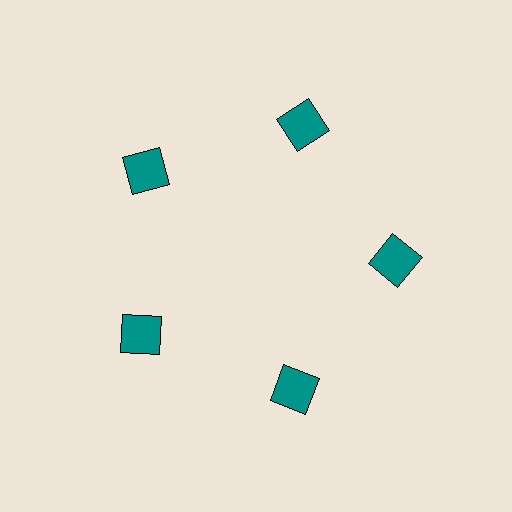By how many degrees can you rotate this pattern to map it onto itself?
The pattern maps onto itself every 72 degrees of rotation.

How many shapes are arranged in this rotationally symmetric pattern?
There are 5 shapes, arranged in 5 groups of 1.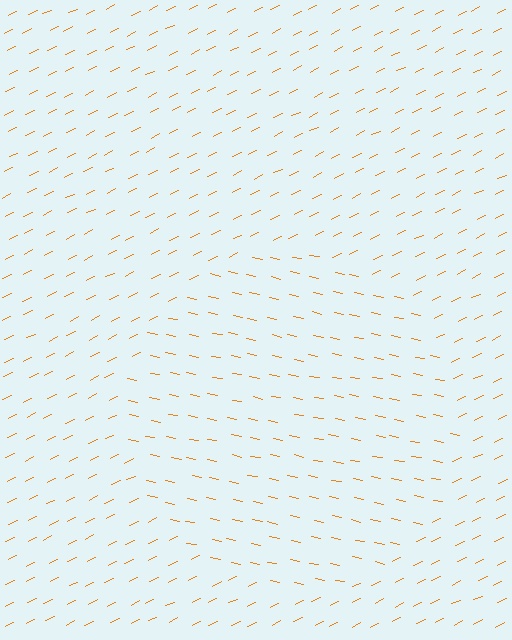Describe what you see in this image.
The image is filled with small orange line segments. A circle region in the image has lines oriented differently from the surrounding lines, creating a visible texture boundary.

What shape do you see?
I see a circle.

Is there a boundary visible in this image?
Yes, there is a texture boundary formed by a change in line orientation.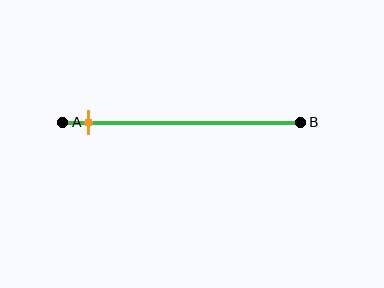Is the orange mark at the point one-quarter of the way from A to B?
No, the mark is at about 10% from A, not at the 25% one-quarter point.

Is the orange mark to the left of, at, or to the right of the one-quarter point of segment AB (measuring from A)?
The orange mark is to the left of the one-quarter point of segment AB.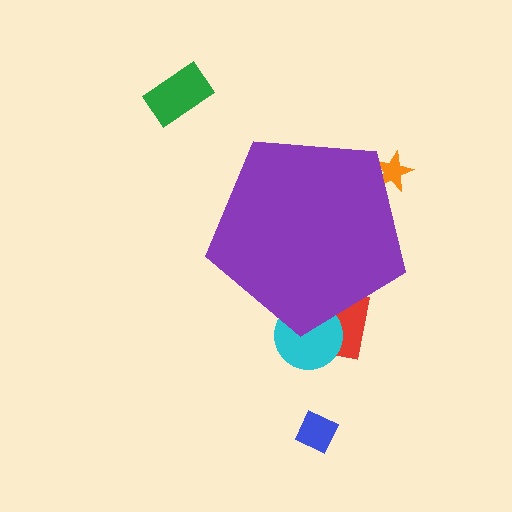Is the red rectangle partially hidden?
Yes, the red rectangle is partially hidden behind the purple pentagon.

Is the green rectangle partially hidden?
No, the green rectangle is fully visible.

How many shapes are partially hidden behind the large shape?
3 shapes are partially hidden.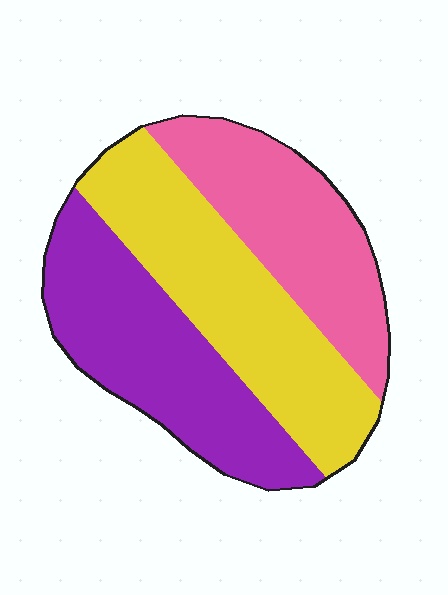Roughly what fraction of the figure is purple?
Purple takes up about one third (1/3) of the figure.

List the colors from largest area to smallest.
From largest to smallest: yellow, purple, pink.